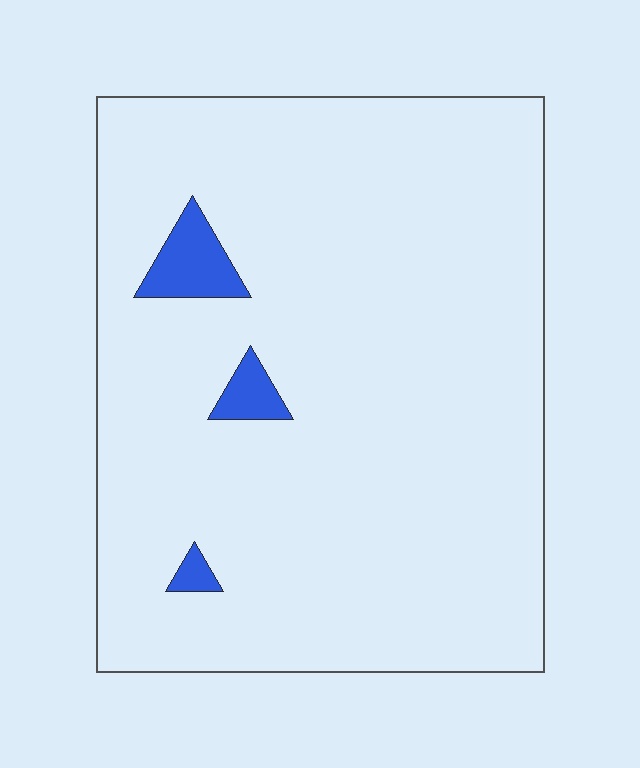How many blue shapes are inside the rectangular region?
3.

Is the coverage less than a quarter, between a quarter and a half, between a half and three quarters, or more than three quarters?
Less than a quarter.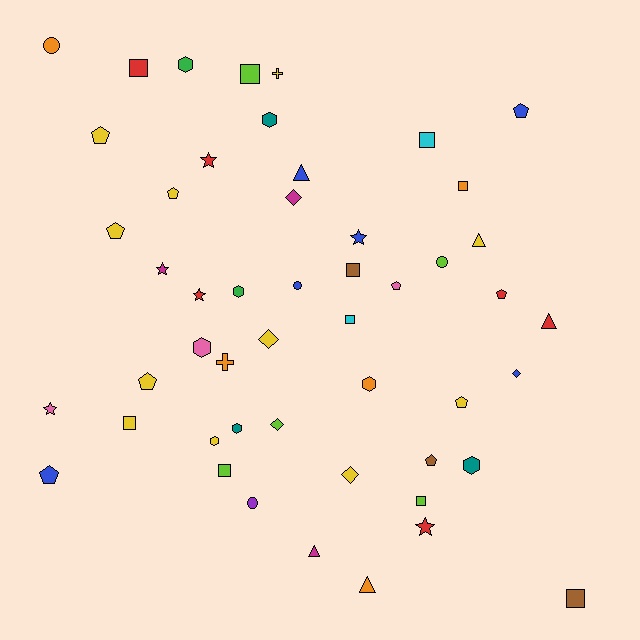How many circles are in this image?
There are 4 circles.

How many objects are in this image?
There are 50 objects.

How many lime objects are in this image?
There are 5 lime objects.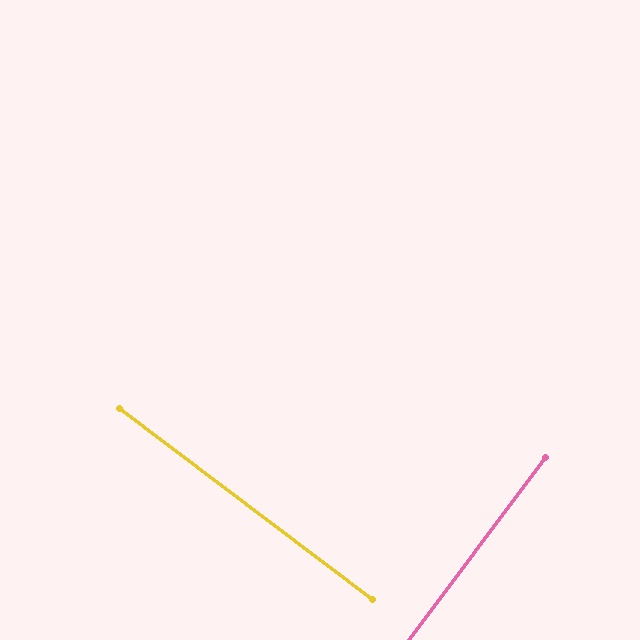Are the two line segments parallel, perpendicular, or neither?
Perpendicular — they meet at approximately 90°.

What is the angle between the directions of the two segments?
Approximately 90 degrees.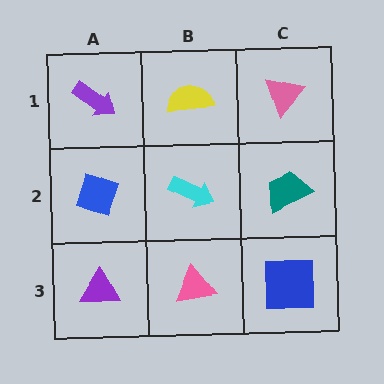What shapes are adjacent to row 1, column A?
A blue diamond (row 2, column A), a yellow semicircle (row 1, column B).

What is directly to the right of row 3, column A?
A pink triangle.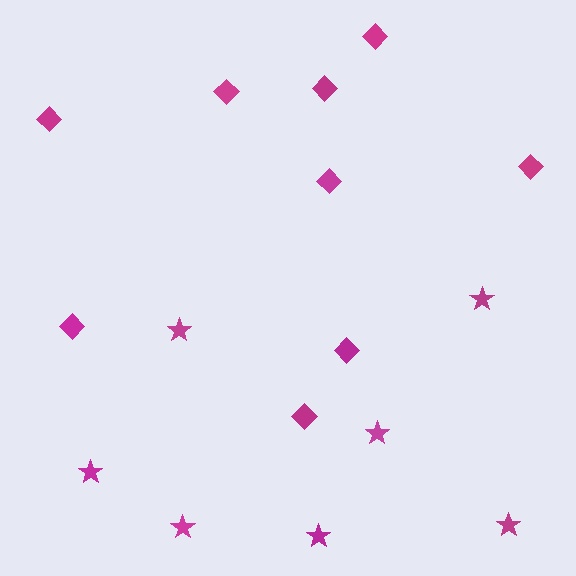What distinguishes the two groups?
There are 2 groups: one group of stars (7) and one group of diamonds (9).